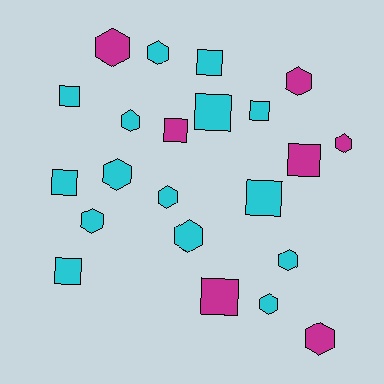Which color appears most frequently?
Cyan, with 15 objects.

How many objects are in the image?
There are 22 objects.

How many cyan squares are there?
There are 7 cyan squares.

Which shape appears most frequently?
Hexagon, with 12 objects.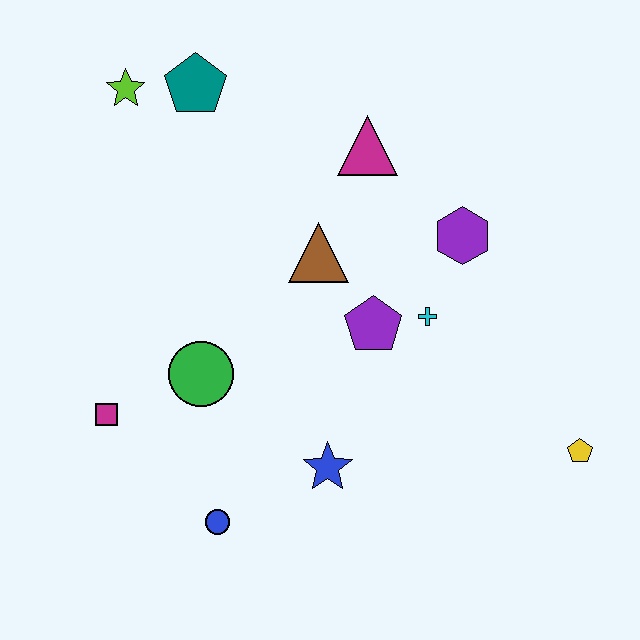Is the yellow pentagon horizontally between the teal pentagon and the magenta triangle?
No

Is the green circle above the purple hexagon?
No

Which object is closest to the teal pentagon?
The lime star is closest to the teal pentagon.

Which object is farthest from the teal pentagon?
The yellow pentagon is farthest from the teal pentagon.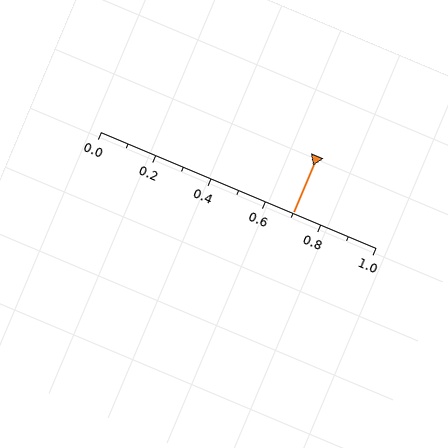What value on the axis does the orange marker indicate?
The marker indicates approximately 0.7.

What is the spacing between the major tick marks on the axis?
The major ticks are spaced 0.2 apart.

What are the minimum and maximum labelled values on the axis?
The axis runs from 0.0 to 1.0.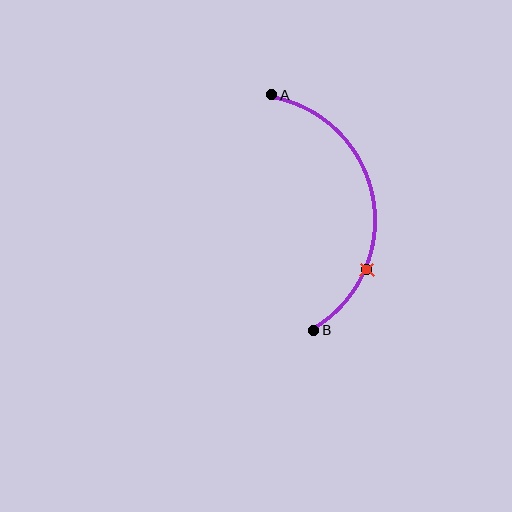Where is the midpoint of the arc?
The arc midpoint is the point on the curve farthest from the straight line joining A and B. It sits to the right of that line.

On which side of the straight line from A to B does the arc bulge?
The arc bulges to the right of the straight line connecting A and B.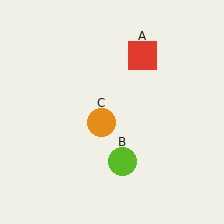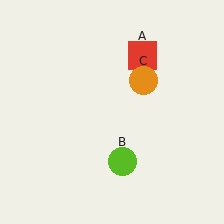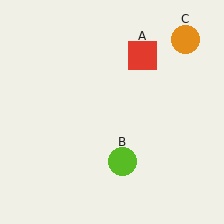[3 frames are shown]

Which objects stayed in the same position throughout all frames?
Red square (object A) and lime circle (object B) remained stationary.